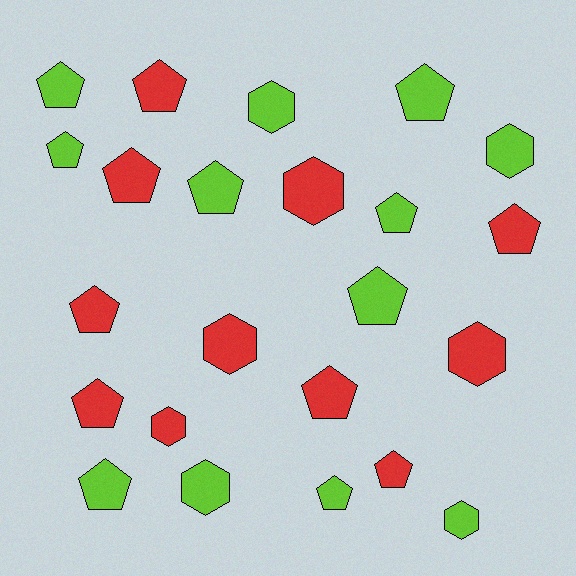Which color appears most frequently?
Lime, with 12 objects.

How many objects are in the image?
There are 23 objects.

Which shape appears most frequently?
Pentagon, with 15 objects.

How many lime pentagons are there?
There are 8 lime pentagons.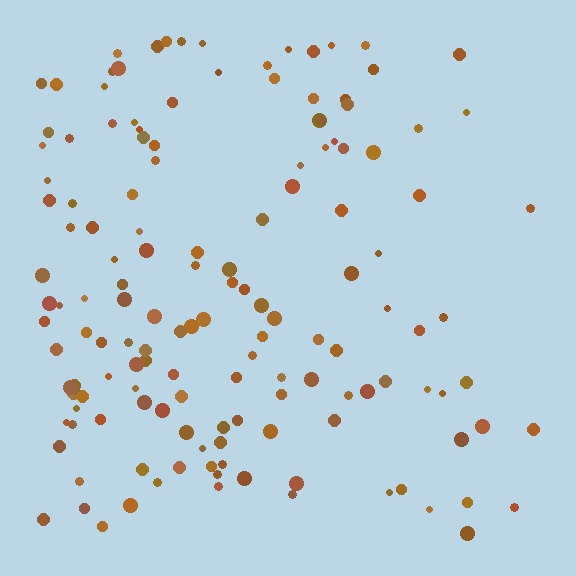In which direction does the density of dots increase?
From right to left, with the left side densest.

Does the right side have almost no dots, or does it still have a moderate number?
Still a moderate number, just noticeably fewer than the left.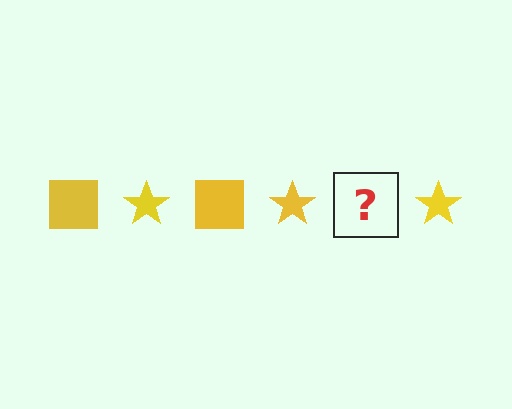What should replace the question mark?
The question mark should be replaced with a yellow square.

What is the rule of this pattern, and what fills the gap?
The rule is that the pattern cycles through square, star shapes in yellow. The gap should be filled with a yellow square.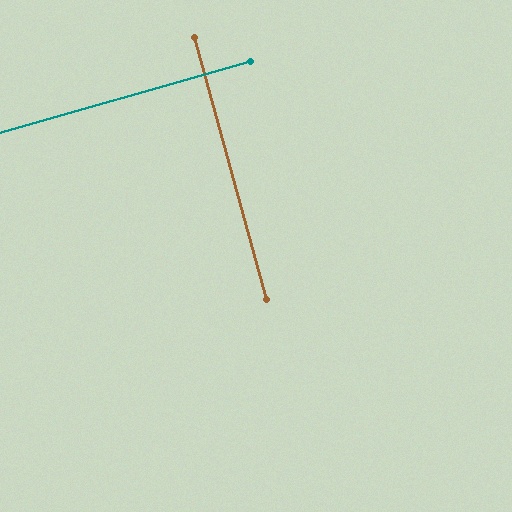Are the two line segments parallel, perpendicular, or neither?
Perpendicular — they meet at approximately 90°.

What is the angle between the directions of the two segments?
Approximately 90 degrees.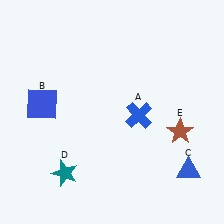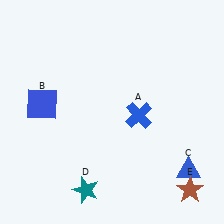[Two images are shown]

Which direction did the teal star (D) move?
The teal star (D) moved right.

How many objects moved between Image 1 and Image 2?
2 objects moved between the two images.